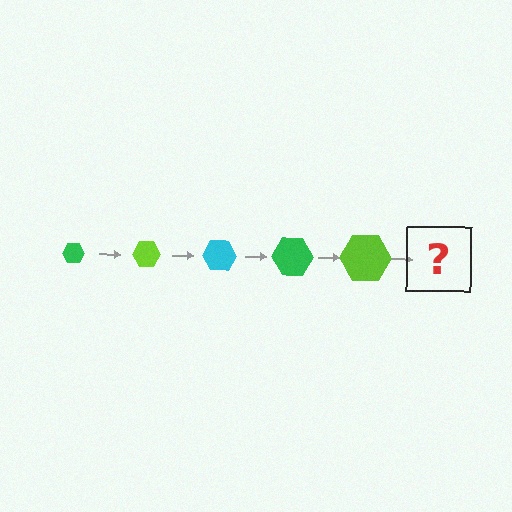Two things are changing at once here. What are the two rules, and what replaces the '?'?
The two rules are that the hexagon grows larger each step and the color cycles through green, lime, and cyan. The '?' should be a cyan hexagon, larger than the previous one.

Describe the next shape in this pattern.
It should be a cyan hexagon, larger than the previous one.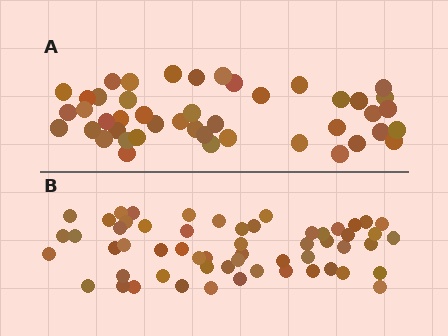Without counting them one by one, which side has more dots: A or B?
Region B (the bottom region) has more dots.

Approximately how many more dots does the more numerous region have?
Region B has roughly 12 or so more dots than region A.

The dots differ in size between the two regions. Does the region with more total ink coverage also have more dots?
No. Region A has more total ink coverage because its dots are larger, but region B actually contains more individual dots. Total area can be misleading — the number of items is what matters here.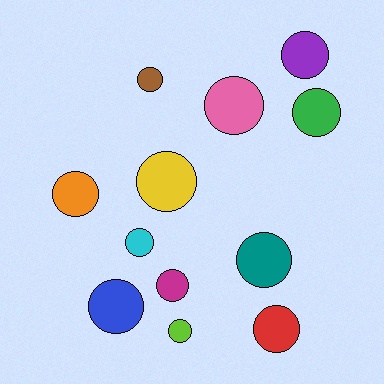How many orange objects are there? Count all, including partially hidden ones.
There is 1 orange object.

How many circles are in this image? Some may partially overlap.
There are 12 circles.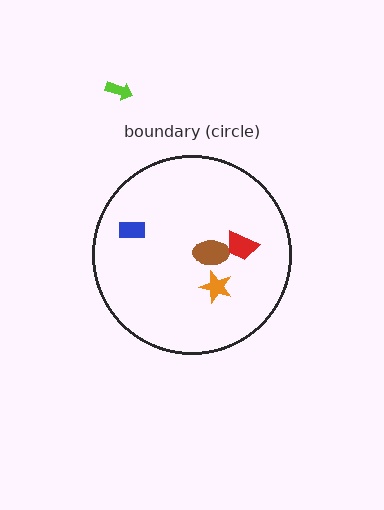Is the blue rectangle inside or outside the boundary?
Inside.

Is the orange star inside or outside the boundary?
Inside.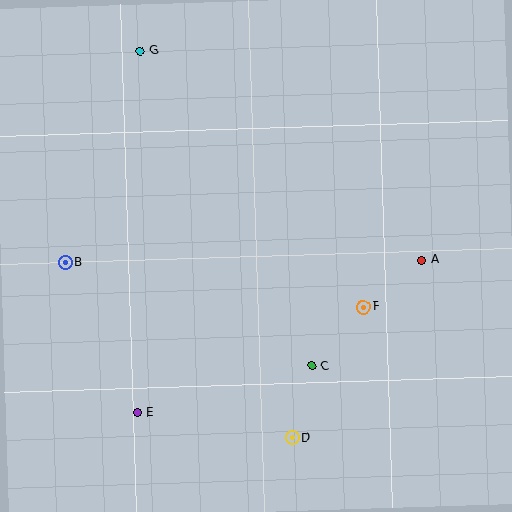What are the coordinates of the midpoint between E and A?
The midpoint between E and A is at (280, 336).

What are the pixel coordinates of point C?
Point C is at (312, 366).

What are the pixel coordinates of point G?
Point G is at (140, 51).